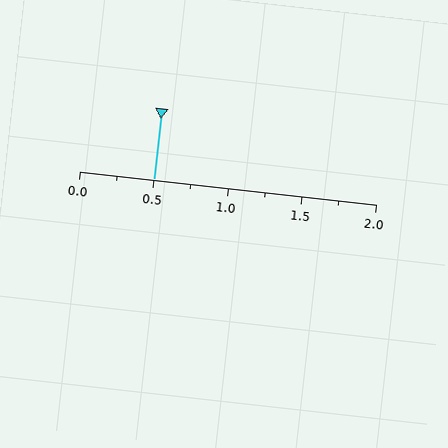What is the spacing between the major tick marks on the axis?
The major ticks are spaced 0.5 apart.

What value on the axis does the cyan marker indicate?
The marker indicates approximately 0.5.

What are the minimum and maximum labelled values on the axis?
The axis runs from 0.0 to 2.0.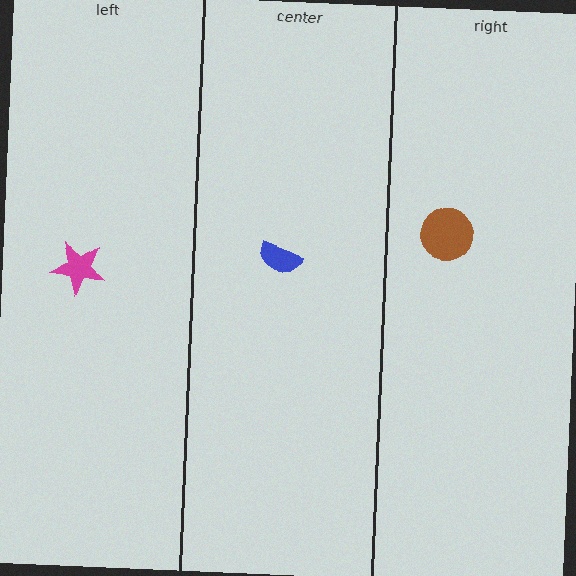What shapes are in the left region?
The magenta star.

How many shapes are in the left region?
1.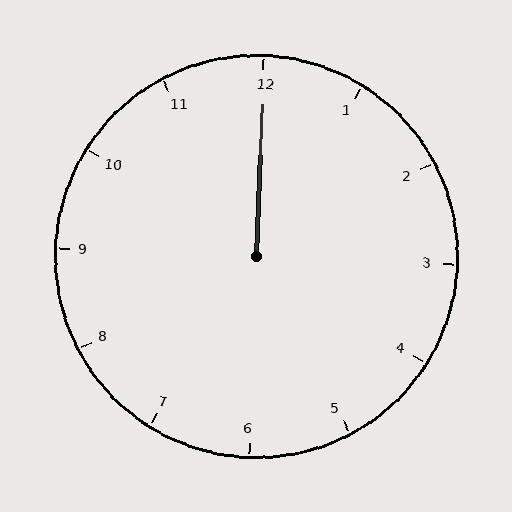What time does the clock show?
12:00.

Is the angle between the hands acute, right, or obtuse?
It is acute.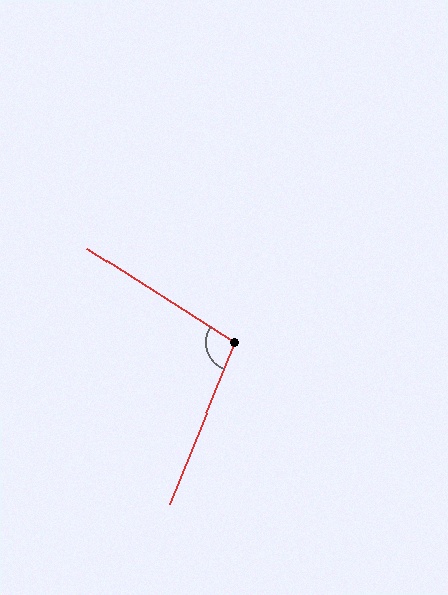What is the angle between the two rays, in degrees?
Approximately 101 degrees.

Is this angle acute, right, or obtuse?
It is obtuse.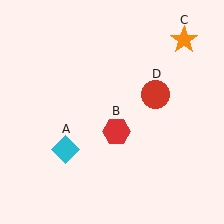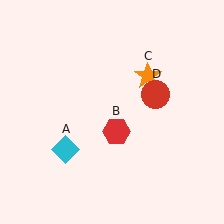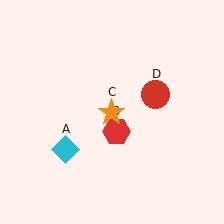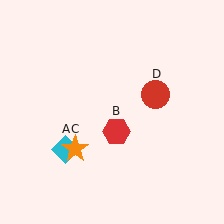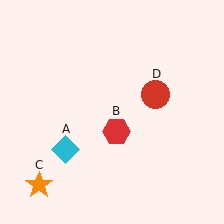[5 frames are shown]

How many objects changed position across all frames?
1 object changed position: orange star (object C).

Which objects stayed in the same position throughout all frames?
Cyan diamond (object A) and red hexagon (object B) and red circle (object D) remained stationary.